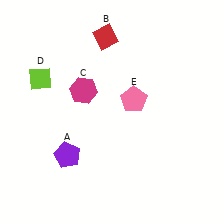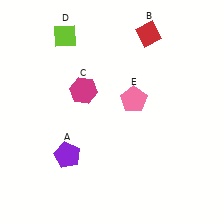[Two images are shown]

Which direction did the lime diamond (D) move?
The lime diamond (D) moved up.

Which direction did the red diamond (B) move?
The red diamond (B) moved right.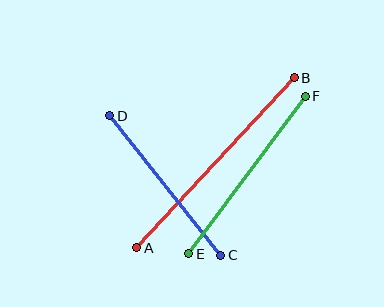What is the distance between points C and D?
The distance is approximately 178 pixels.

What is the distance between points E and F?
The distance is approximately 196 pixels.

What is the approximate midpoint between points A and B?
The midpoint is at approximately (216, 163) pixels.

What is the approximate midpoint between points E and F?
The midpoint is at approximately (247, 175) pixels.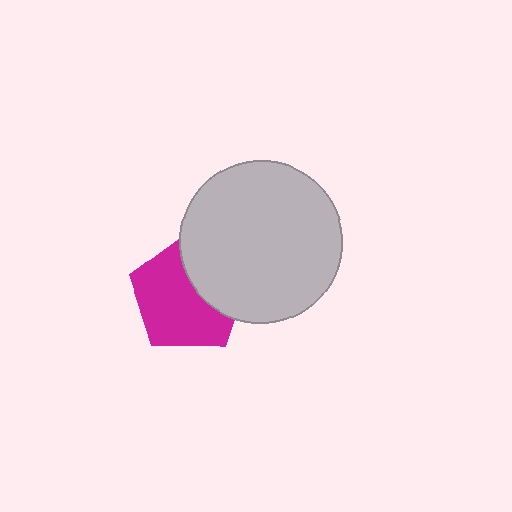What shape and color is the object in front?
The object in front is a light gray circle.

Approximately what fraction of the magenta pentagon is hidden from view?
Roughly 35% of the magenta pentagon is hidden behind the light gray circle.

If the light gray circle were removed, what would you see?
You would see the complete magenta pentagon.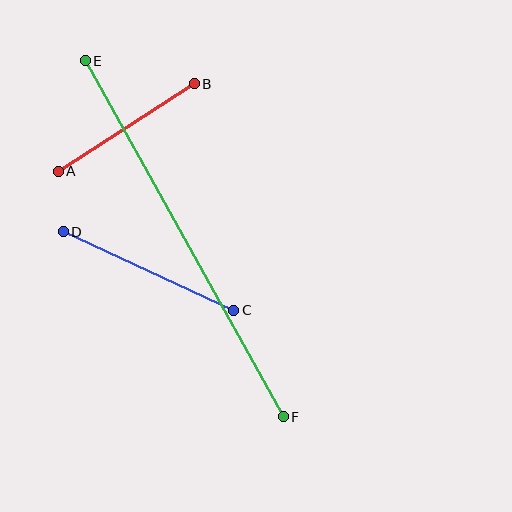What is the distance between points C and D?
The distance is approximately 188 pixels.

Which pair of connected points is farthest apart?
Points E and F are farthest apart.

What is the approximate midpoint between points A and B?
The midpoint is at approximately (126, 127) pixels.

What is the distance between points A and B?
The distance is approximately 161 pixels.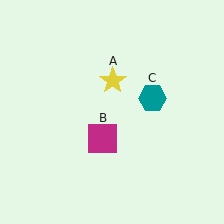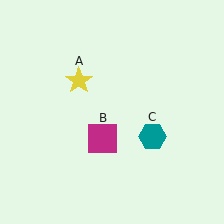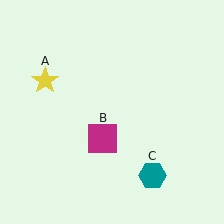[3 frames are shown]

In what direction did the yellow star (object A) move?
The yellow star (object A) moved left.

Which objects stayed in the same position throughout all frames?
Magenta square (object B) remained stationary.